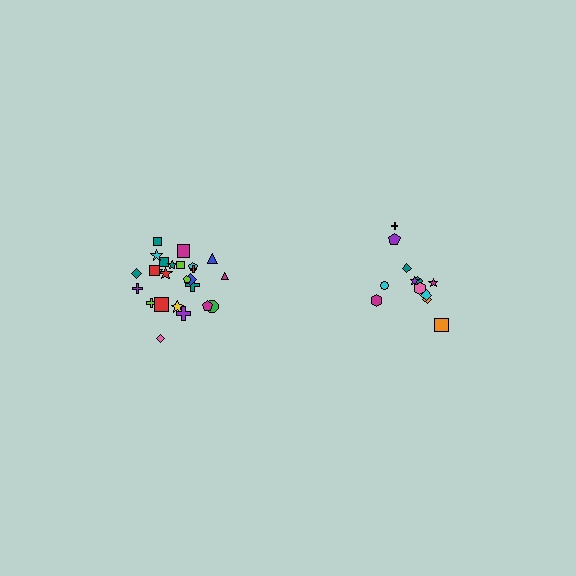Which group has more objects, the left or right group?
The left group.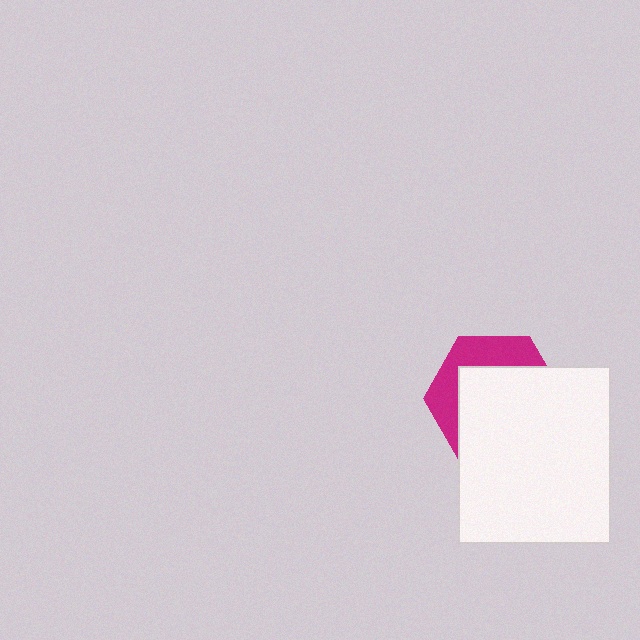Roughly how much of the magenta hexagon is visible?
A small part of it is visible (roughly 34%).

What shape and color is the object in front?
The object in front is a white rectangle.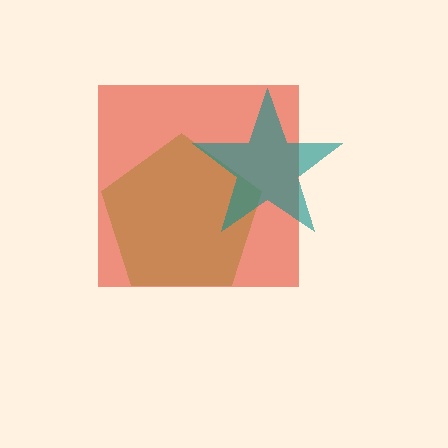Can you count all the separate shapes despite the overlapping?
Yes, there are 3 separate shapes.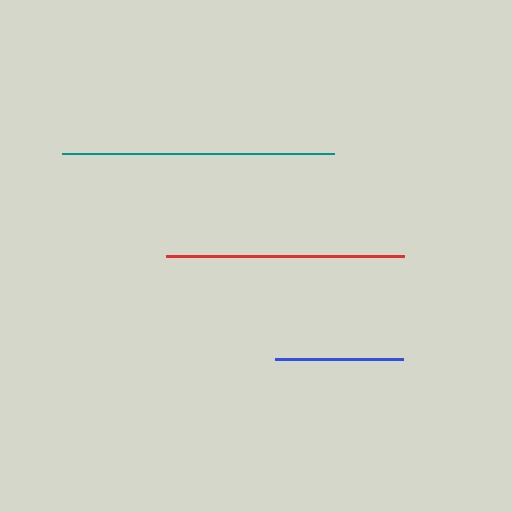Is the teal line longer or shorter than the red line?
The teal line is longer than the red line.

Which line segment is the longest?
The teal line is the longest at approximately 272 pixels.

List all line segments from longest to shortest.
From longest to shortest: teal, red, blue.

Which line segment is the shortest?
The blue line is the shortest at approximately 128 pixels.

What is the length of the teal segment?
The teal segment is approximately 272 pixels long.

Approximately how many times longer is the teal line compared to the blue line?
The teal line is approximately 2.1 times the length of the blue line.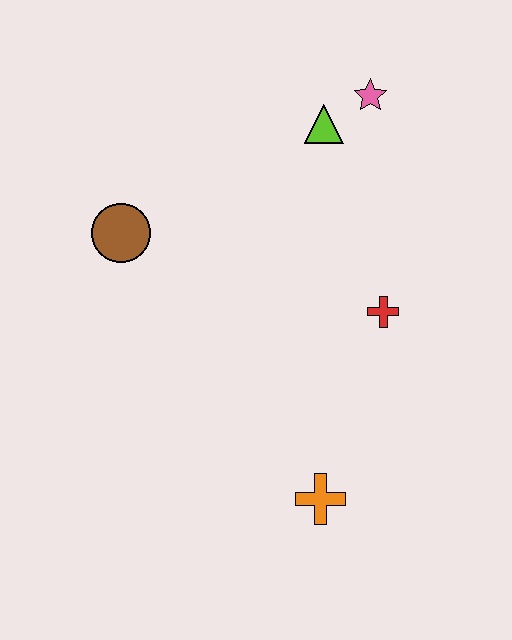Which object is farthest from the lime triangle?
The orange cross is farthest from the lime triangle.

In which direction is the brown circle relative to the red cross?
The brown circle is to the left of the red cross.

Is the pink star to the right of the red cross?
No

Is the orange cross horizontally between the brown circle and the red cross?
Yes